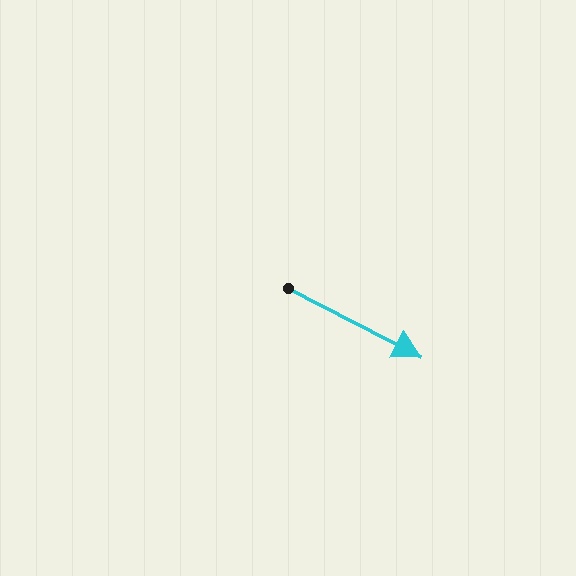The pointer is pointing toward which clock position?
Roughly 4 o'clock.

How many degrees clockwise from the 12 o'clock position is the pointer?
Approximately 117 degrees.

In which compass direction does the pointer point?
Southeast.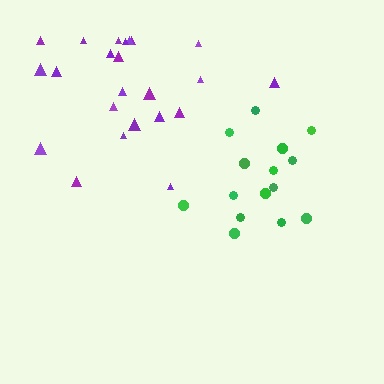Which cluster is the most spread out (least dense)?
Green.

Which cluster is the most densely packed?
Purple.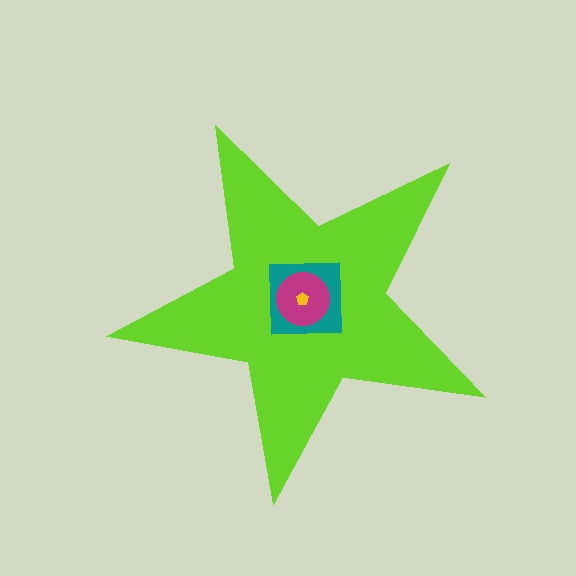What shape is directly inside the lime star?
The teal square.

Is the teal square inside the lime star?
Yes.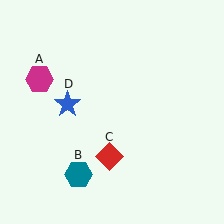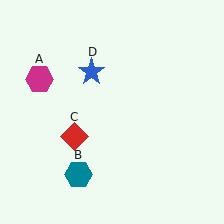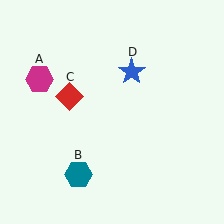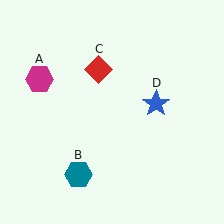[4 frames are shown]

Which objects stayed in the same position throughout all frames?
Magenta hexagon (object A) and teal hexagon (object B) remained stationary.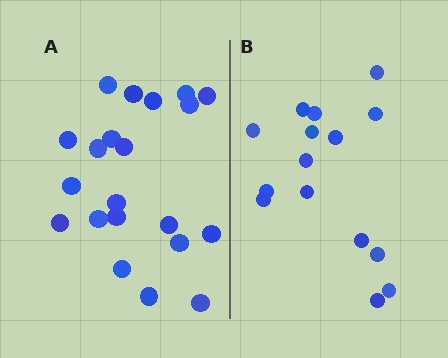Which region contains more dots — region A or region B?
Region A (the left region) has more dots.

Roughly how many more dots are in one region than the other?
Region A has about 6 more dots than region B.